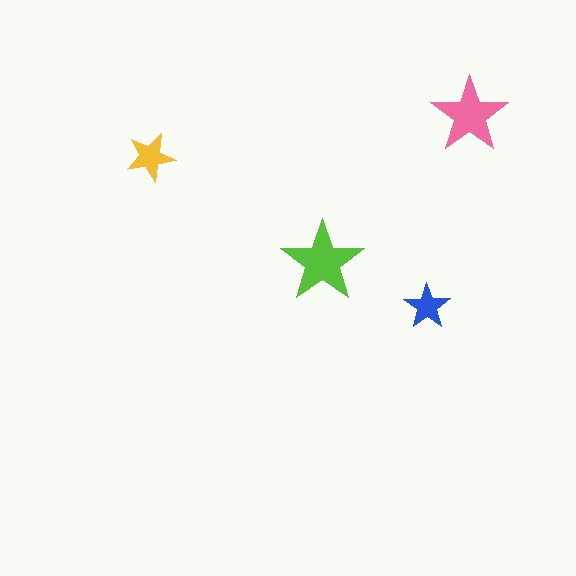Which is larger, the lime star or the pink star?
The lime one.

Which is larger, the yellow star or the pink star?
The pink one.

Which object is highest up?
The pink star is topmost.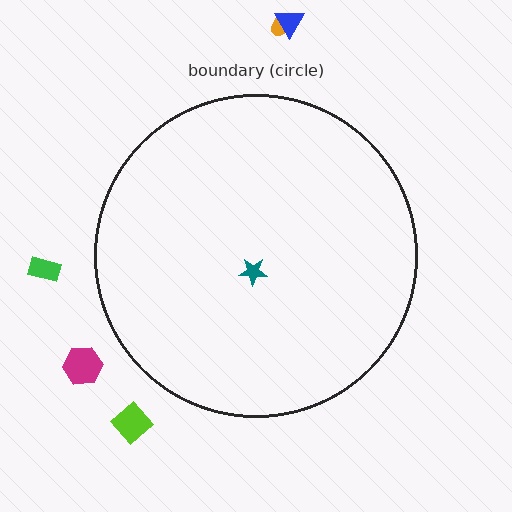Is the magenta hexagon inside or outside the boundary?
Outside.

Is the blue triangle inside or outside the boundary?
Outside.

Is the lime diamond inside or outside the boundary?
Outside.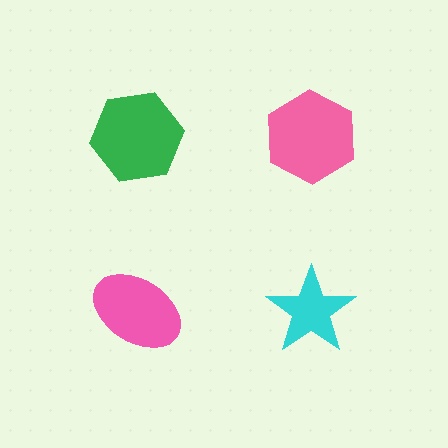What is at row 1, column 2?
A pink hexagon.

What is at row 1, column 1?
A green hexagon.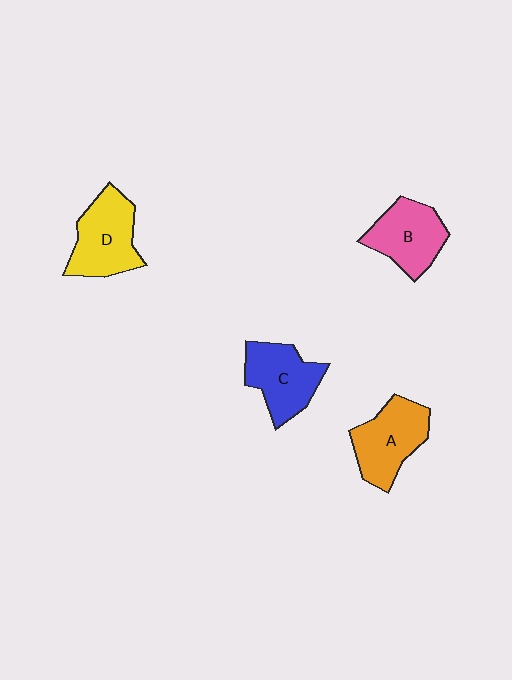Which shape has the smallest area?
Shape B (pink).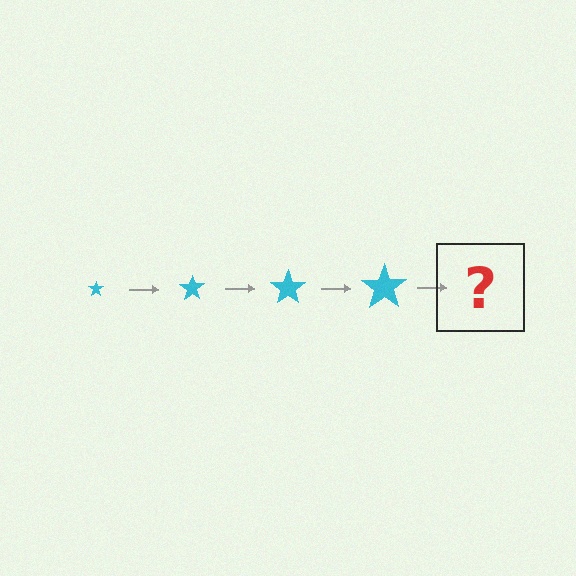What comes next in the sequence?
The next element should be a cyan star, larger than the previous one.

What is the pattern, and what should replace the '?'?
The pattern is that the star gets progressively larger each step. The '?' should be a cyan star, larger than the previous one.